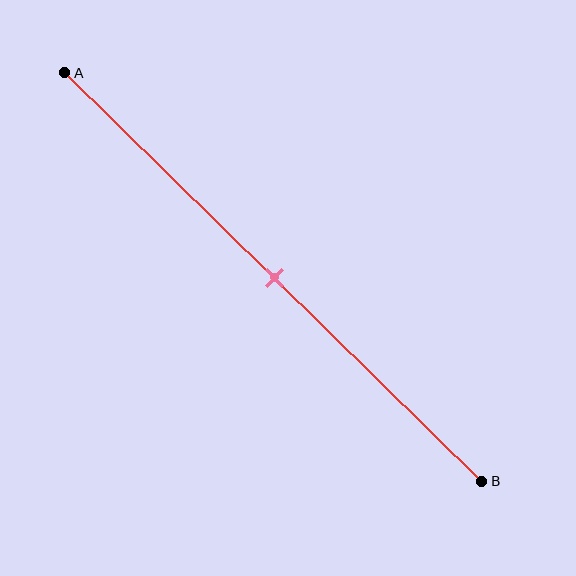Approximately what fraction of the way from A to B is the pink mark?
The pink mark is approximately 50% of the way from A to B.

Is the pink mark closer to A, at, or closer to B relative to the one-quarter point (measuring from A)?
The pink mark is closer to point B than the one-quarter point of segment AB.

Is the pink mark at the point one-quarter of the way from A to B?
No, the mark is at about 50% from A, not at the 25% one-quarter point.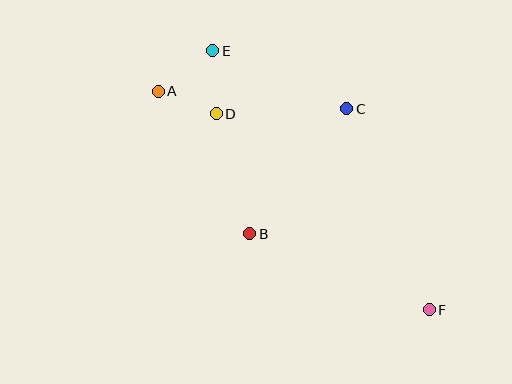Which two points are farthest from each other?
Points A and F are farthest from each other.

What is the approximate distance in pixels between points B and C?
The distance between B and C is approximately 158 pixels.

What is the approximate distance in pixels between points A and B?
The distance between A and B is approximately 169 pixels.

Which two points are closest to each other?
Points A and D are closest to each other.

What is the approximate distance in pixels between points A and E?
The distance between A and E is approximately 68 pixels.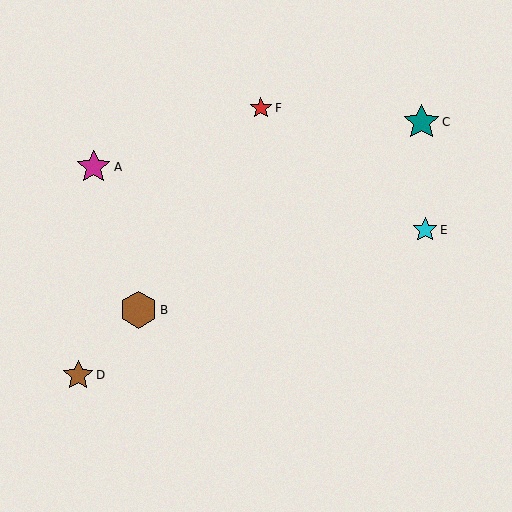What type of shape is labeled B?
Shape B is a brown hexagon.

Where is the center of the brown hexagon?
The center of the brown hexagon is at (139, 310).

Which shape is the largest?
The brown hexagon (labeled B) is the largest.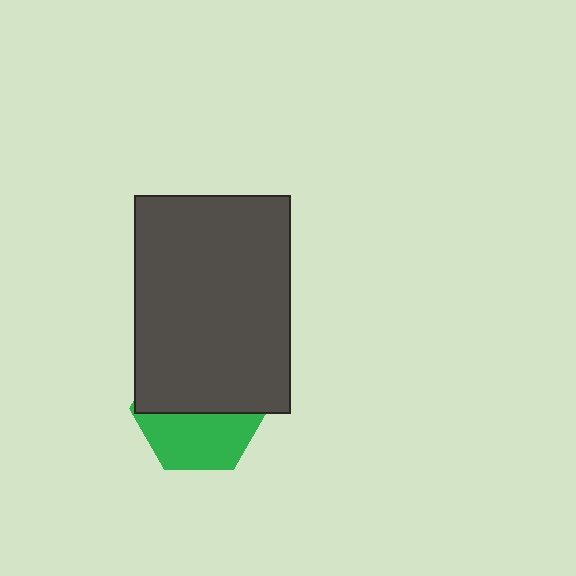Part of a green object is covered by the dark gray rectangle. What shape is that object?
It is a hexagon.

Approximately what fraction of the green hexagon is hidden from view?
Roughly 55% of the green hexagon is hidden behind the dark gray rectangle.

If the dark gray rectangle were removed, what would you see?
You would see the complete green hexagon.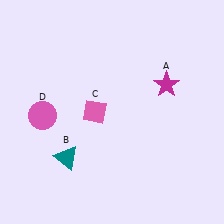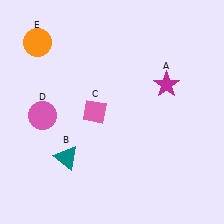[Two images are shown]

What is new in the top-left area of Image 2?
An orange circle (E) was added in the top-left area of Image 2.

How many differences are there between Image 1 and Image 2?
There is 1 difference between the two images.